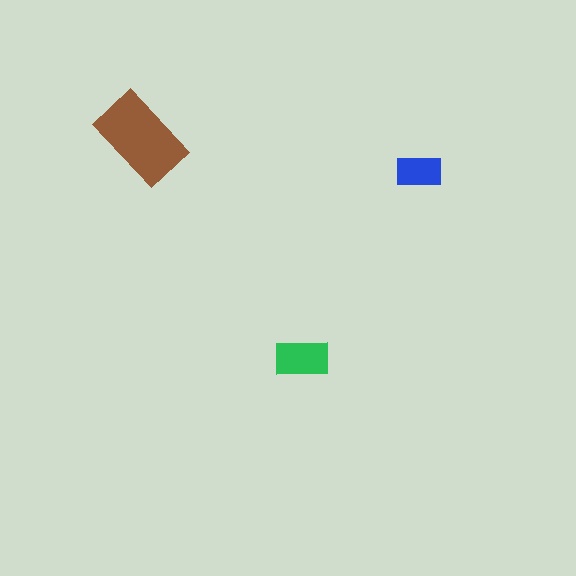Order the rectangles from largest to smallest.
the brown one, the green one, the blue one.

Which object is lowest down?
The green rectangle is bottommost.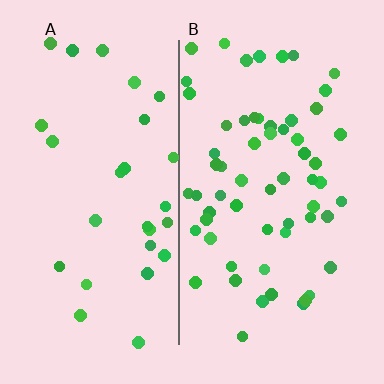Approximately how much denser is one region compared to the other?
Approximately 2.1× — region B over region A.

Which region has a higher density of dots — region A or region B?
B (the right).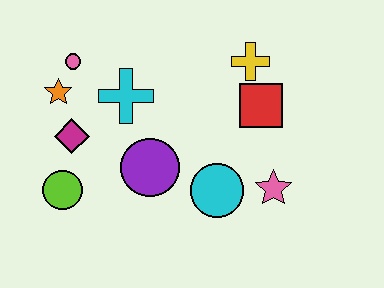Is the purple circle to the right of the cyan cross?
Yes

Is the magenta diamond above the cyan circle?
Yes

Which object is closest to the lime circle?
The magenta diamond is closest to the lime circle.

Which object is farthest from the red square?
The lime circle is farthest from the red square.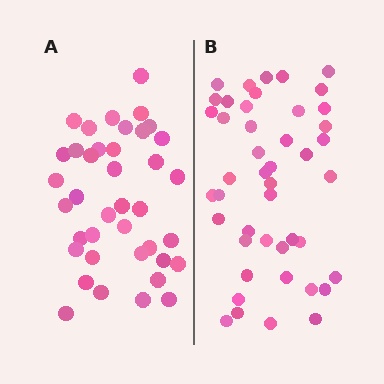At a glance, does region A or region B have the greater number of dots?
Region B (the right region) has more dots.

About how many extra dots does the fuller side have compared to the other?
Region B has about 6 more dots than region A.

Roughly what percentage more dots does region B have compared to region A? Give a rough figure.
About 15% more.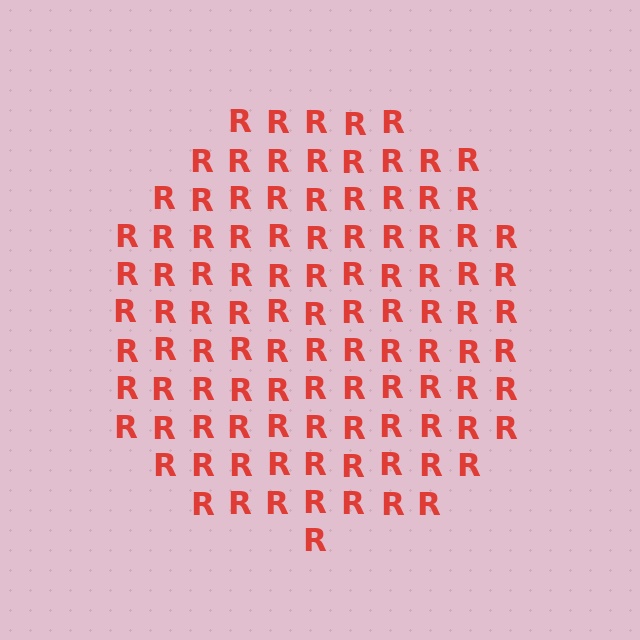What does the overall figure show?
The overall figure shows a circle.